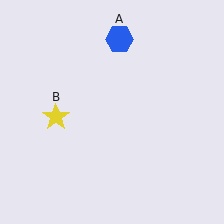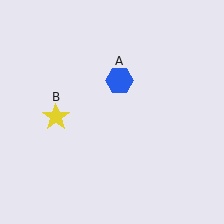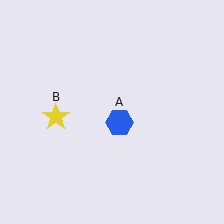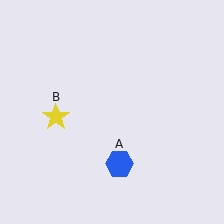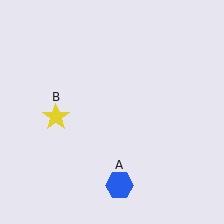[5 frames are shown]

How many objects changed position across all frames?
1 object changed position: blue hexagon (object A).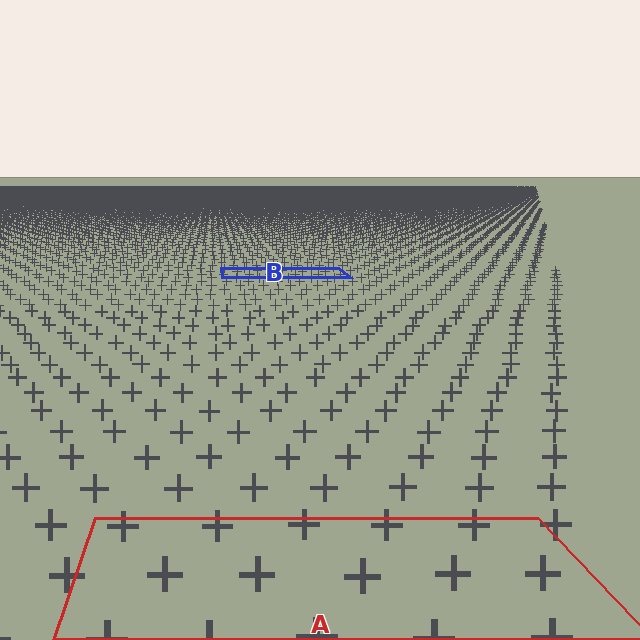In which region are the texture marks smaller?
The texture marks are smaller in region B, because it is farther away.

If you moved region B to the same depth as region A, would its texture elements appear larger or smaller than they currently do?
They would appear larger. At a closer depth, the same texture elements are projected at a bigger on-screen size.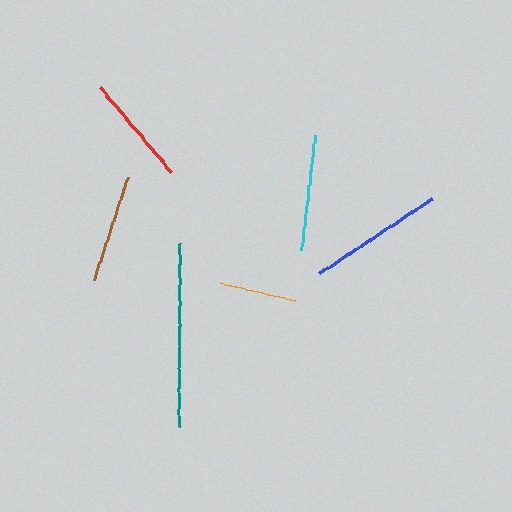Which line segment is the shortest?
The orange line is the shortest at approximately 78 pixels.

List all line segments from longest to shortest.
From longest to shortest: teal, blue, cyan, red, brown, orange.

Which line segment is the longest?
The teal line is the longest at approximately 183 pixels.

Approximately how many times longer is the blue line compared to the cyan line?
The blue line is approximately 1.2 times the length of the cyan line.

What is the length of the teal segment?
The teal segment is approximately 183 pixels long.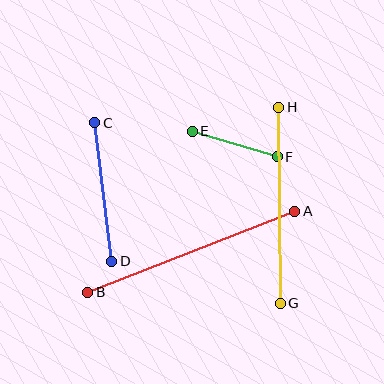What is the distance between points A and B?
The distance is approximately 222 pixels.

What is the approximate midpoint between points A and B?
The midpoint is at approximately (191, 252) pixels.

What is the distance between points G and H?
The distance is approximately 196 pixels.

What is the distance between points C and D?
The distance is approximately 140 pixels.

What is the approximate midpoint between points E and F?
The midpoint is at approximately (235, 144) pixels.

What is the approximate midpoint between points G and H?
The midpoint is at approximately (279, 205) pixels.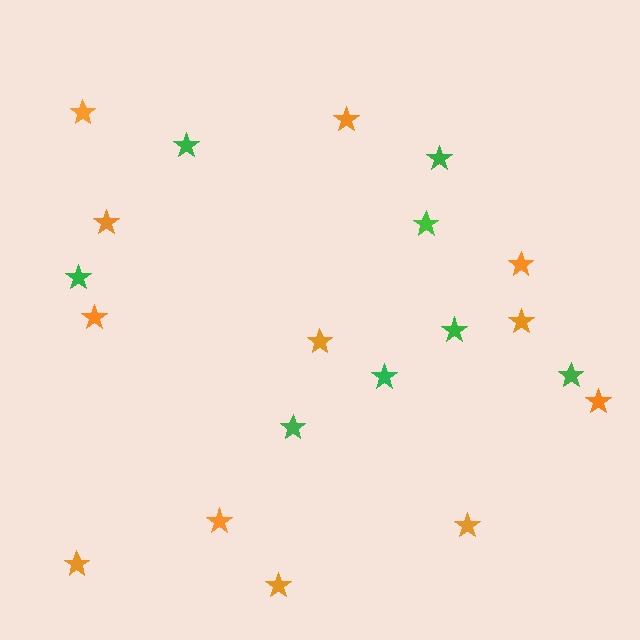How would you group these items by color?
There are 2 groups: one group of green stars (8) and one group of orange stars (12).